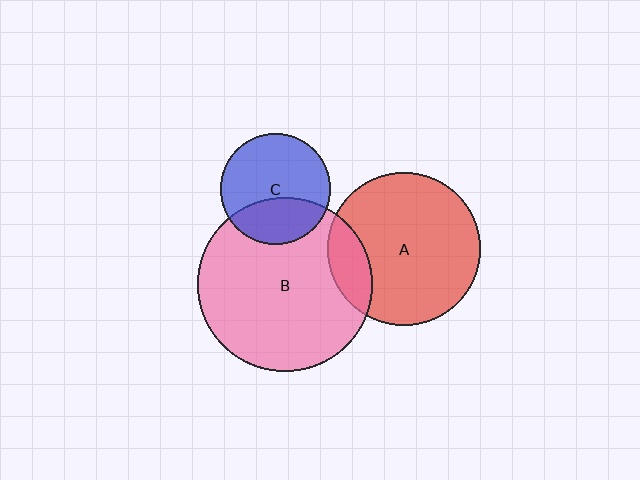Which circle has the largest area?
Circle B (pink).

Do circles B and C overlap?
Yes.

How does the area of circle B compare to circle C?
Approximately 2.5 times.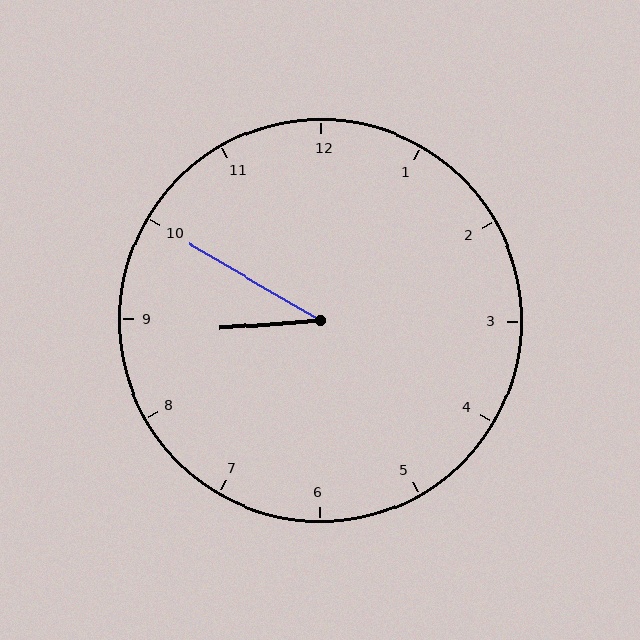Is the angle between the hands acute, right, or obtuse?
It is acute.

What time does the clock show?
8:50.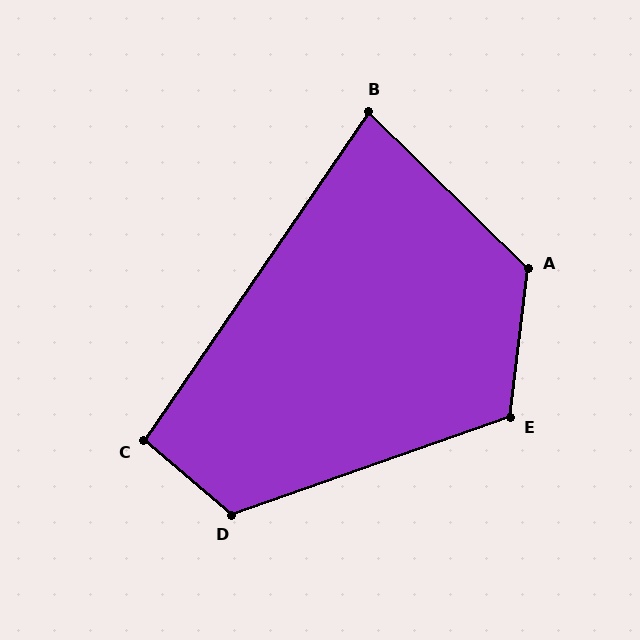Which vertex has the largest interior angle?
A, at approximately 128 degrees.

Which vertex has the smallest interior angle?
B, at approximately 80 degrees.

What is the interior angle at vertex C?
Approximately 96 degrees (obtuse).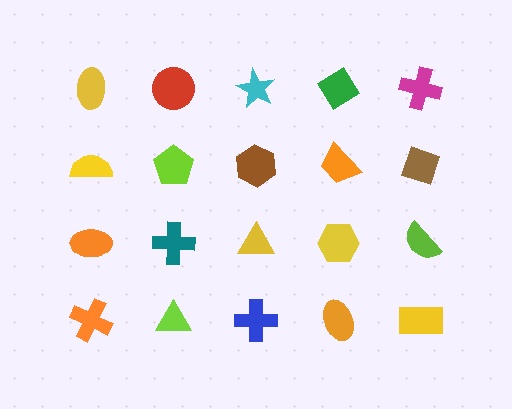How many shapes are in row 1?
5 shapes.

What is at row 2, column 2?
A lime pentagon.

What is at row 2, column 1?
A yellow semicircle.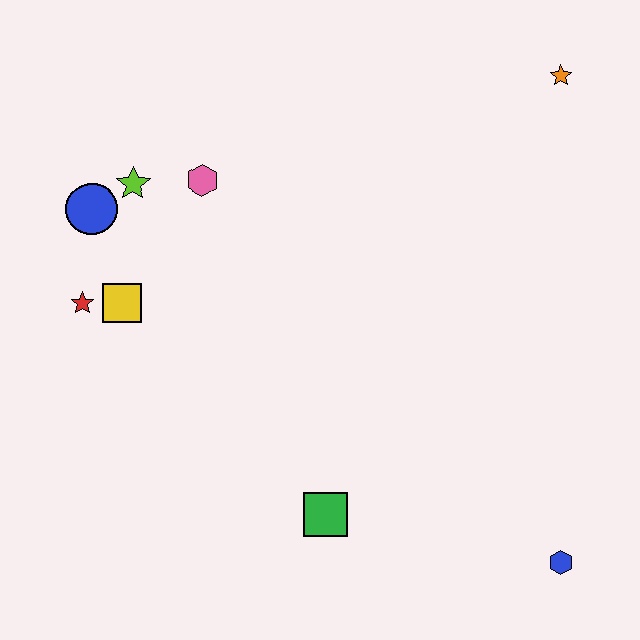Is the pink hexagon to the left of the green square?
Yes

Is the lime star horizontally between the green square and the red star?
Yes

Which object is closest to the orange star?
The pink hexagon is closest to the orange star.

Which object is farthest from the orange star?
The red star is farthest from the orange star.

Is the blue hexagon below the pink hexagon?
Yes